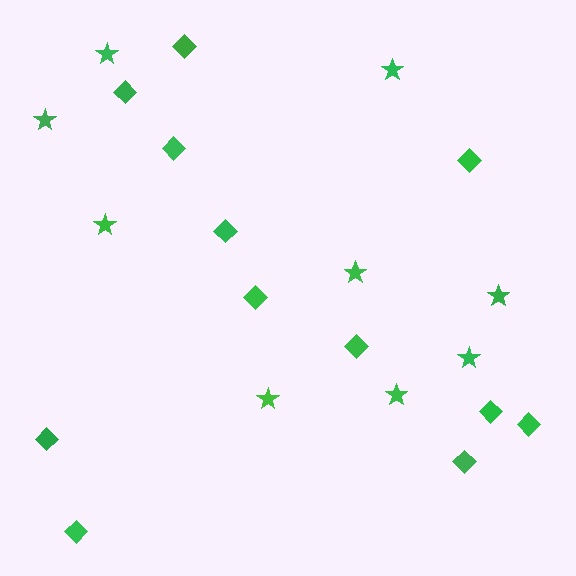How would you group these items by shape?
There are 2 groups: one group of diamonds (12) and one group of stars (9).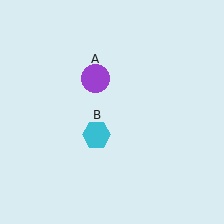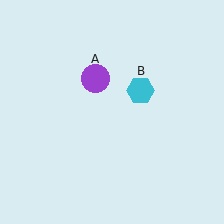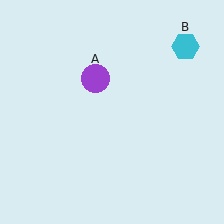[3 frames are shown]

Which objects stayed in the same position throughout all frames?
Purple circle (object A) remained stationary.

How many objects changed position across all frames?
1 object changed position: cyan hexagon (object B).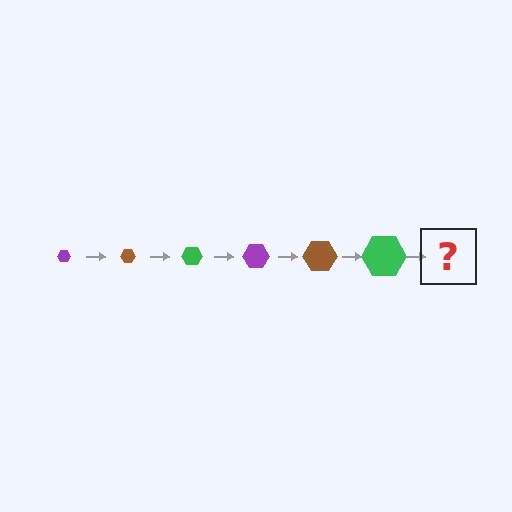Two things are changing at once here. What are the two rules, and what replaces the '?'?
The two rules are that the hexagon grows larger each step and the color cycles through purple, brown, and green. The '?' should be a purple hexagon, larger than the previous one.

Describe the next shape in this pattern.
It should be a purple hexagon, larger than the previous one.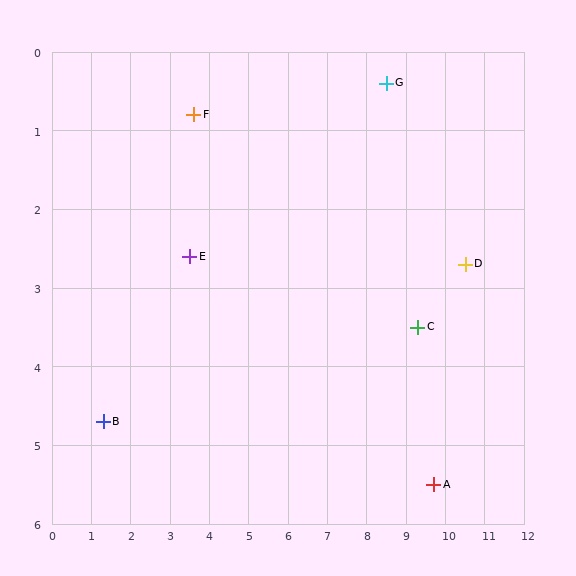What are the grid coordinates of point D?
Point D is at approximately (10.5, 2.7).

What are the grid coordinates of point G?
Point G is at approximately (8.5, 0.4).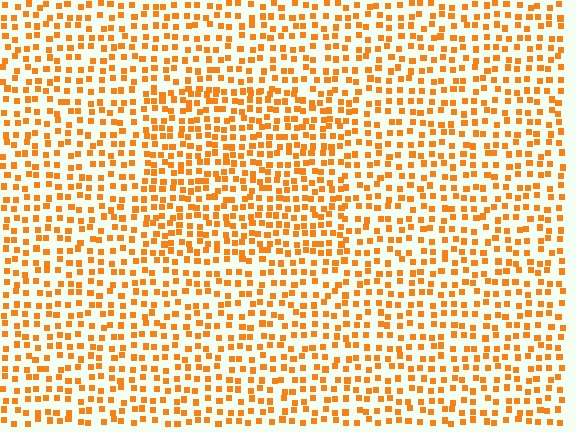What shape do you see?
I see a rectangle.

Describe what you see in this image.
The image contains small orange elements arranged at two different densities. A rectangle-shaped region is visible where the elements are more densely packed than the surrounding area.